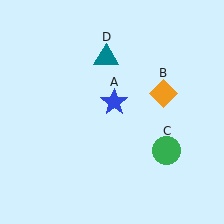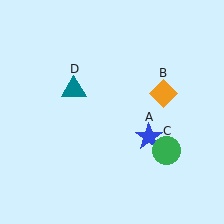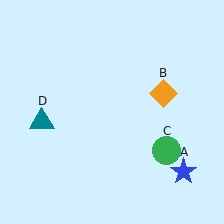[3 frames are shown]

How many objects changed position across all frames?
2 objects changed position: blue star (object A), teal triangle (object D).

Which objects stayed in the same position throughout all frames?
Orange diamond (object B) and green circle (object C) remained stationary.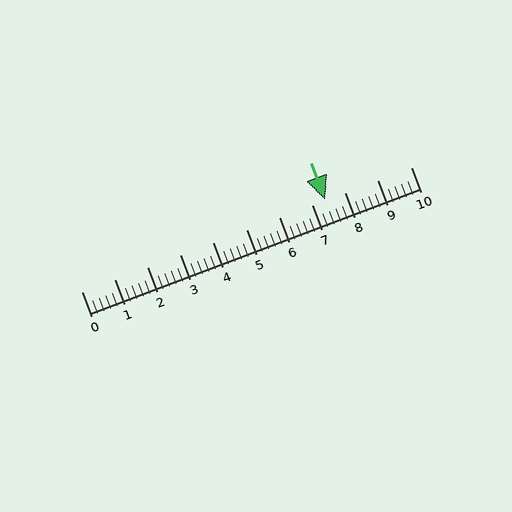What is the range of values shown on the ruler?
The ruler shows values from 0 to 10.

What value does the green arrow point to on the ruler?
The green arrow points to approximately 7.4.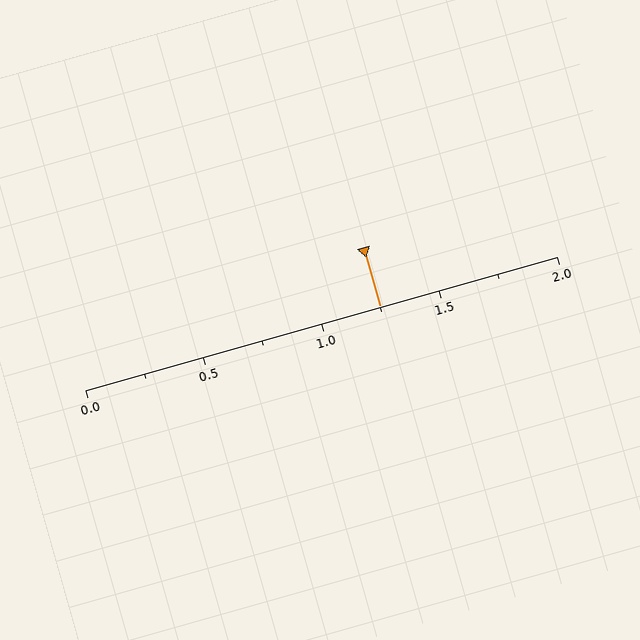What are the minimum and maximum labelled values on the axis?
The axis runs from 0.0 to 2.0.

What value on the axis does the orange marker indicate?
The marker indicates approximately 1.25.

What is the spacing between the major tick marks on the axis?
The major ticks are spaced 0.5 apart.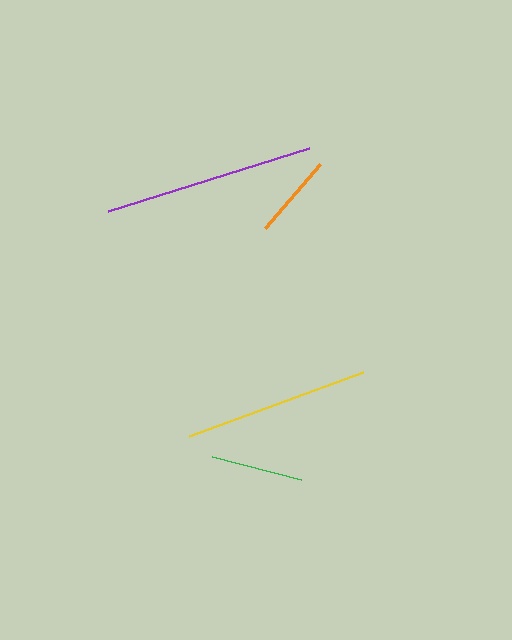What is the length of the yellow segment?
The yellow segment is approximately 185 pixels long.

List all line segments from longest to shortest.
From longest to shortest: purple, yellow, green, orange.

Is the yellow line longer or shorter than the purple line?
The purple line is longer than the yellow line.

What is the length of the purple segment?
The purple segment is approximately 211 pixels long.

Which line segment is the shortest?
The orange line is the shortest at approximately 84 pixels.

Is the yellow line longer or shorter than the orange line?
The yellow line is longer than the orange line.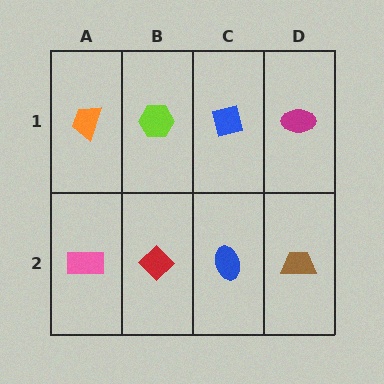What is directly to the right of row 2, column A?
A red diamond.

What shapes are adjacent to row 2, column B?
A lime hexagon (row 1, column B), a pink rectangle (row 2, column A), a blue ellipse (row 2, column C).